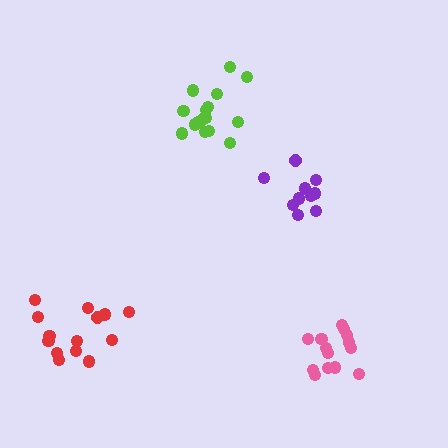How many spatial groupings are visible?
There are 4 spatial groupings.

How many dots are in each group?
Group 1: 10 dots, Group 2: 14 dots, Group 3: 16 dots, Group 4: 14 dots (54 total).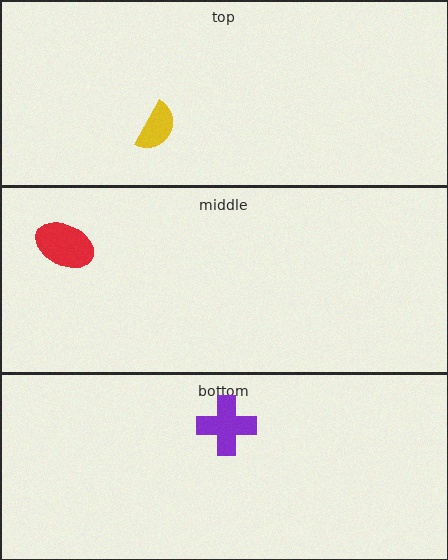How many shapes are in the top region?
1.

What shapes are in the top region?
The yellow semicircle.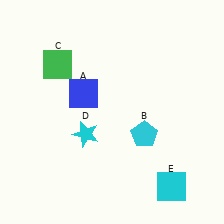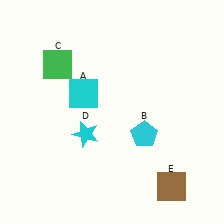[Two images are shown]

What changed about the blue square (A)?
In Image 1, A is blue. In Image 2, it changed to cyan.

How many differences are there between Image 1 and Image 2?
There are 2 differences between the two images.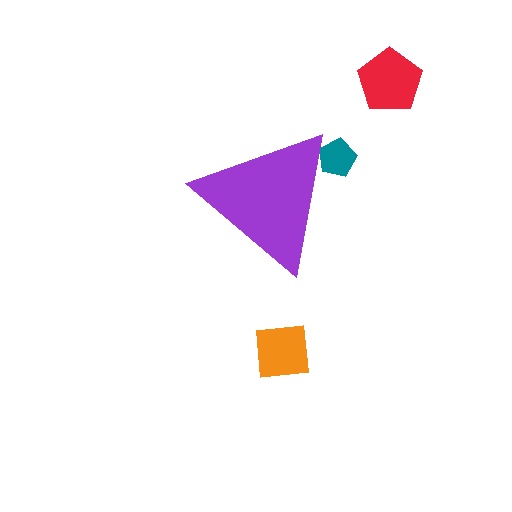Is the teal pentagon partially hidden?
Yes, the teal pentagon is partially hidden behind the purple triangle.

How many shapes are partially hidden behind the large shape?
1 shape is partially hidden.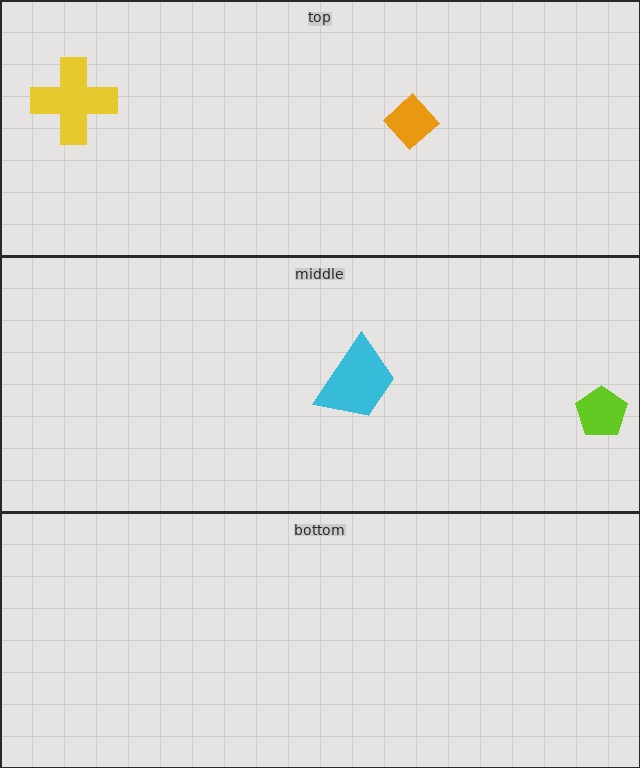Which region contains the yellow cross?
The top region.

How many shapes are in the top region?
2.